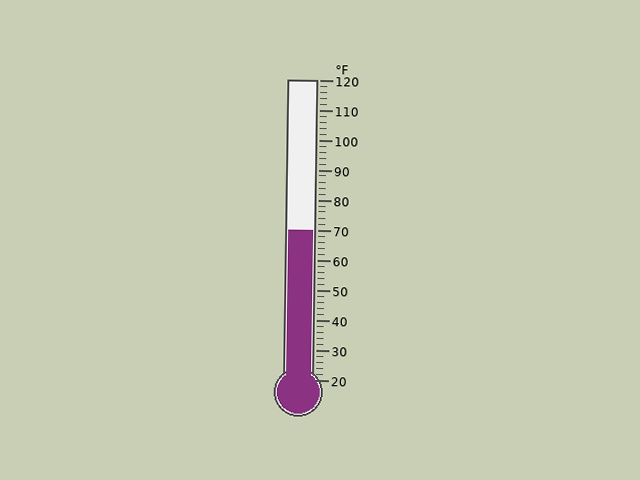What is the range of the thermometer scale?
The thermometer scale ranges from 20°F to 120°F.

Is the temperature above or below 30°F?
The temperature is above 30°F.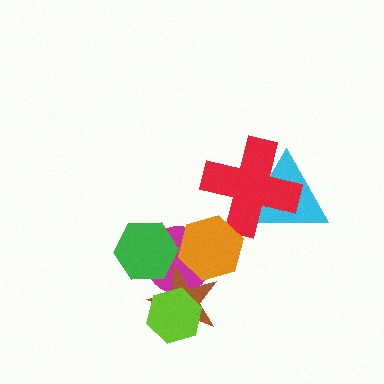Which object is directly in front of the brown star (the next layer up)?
The lime hexagon is directly in front of the brown star.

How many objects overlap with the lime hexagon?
2 objects overlap with the lime hexagon.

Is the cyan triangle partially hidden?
Yes, it is partially covered by another shape.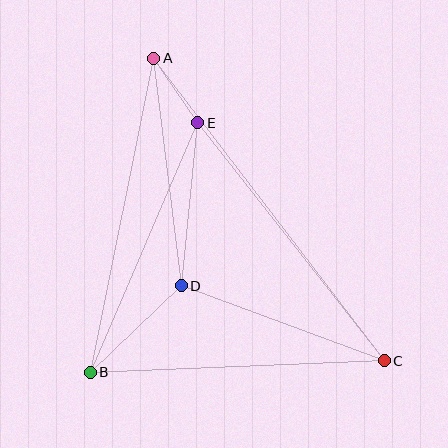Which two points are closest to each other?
Points A and E are closest to each other.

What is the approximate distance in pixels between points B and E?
The distance between B and E is approximately 272 pixels.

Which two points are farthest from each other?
Points A and C are farthest from each other.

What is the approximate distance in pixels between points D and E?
The distance between D and E is approximately 164 pixels.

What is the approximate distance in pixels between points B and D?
The distance between B and D is approximately 125 pixels.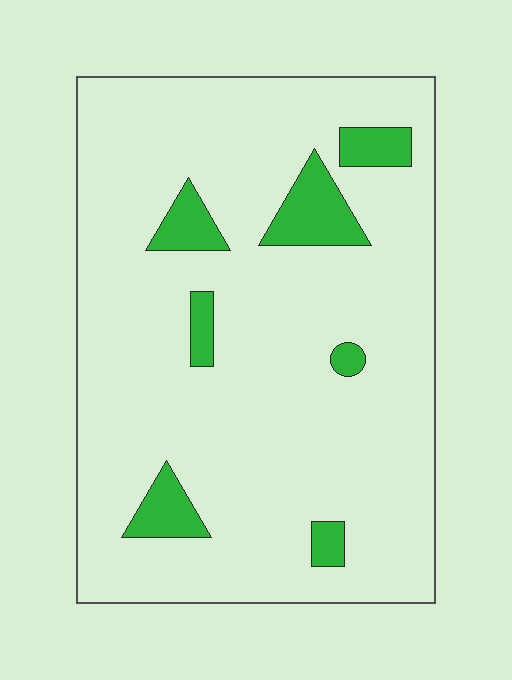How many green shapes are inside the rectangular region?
7.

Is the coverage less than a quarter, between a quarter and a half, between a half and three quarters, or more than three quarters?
Less than a quarter.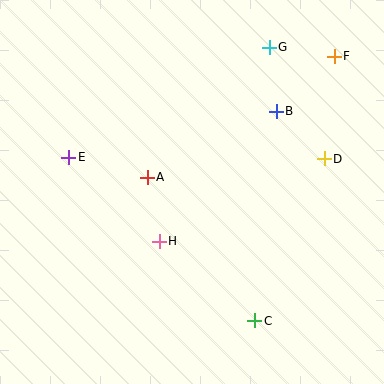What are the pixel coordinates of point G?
Point G is at (269, 47).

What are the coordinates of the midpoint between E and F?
The midpoint between E and F is at (201, 107).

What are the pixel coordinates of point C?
Point C is at (255, 321).